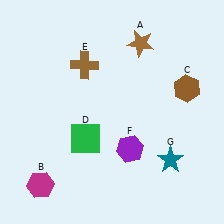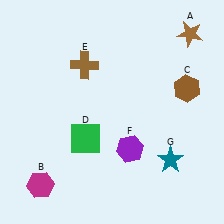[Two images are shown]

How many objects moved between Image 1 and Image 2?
1 object moved between the two images.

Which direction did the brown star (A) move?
The brown star (A) moved right.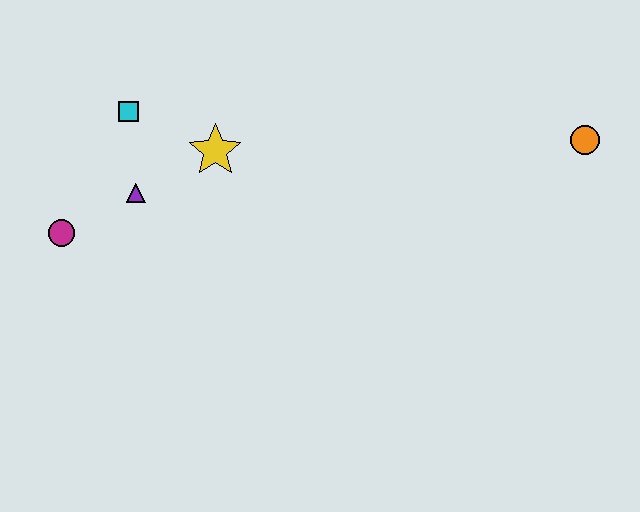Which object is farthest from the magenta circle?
The orange circle is farthest from the magenta circle.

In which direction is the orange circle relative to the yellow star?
The orange circle is to the right of the yellow star.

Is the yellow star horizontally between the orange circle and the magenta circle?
Yes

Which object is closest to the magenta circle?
The purple triangle is closest to the magenta circle.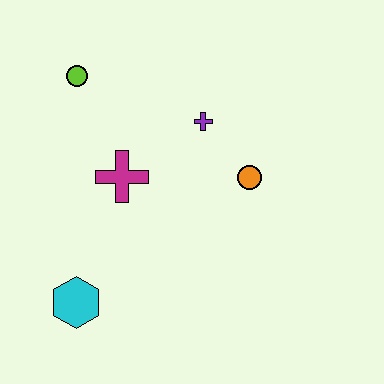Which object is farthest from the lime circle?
The cyan hexagon is farthest from the lime circle.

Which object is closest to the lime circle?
The magenta cross is closest to the lime circle.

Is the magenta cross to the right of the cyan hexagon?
Yes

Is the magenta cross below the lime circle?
Yes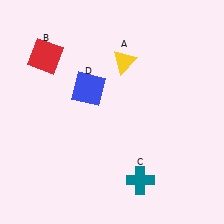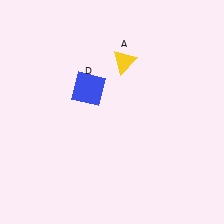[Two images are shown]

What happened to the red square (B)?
The red square (B) was removed in Image 2. It was in the top-left area of Image 1.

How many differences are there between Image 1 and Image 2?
There are 2 differences between the two images.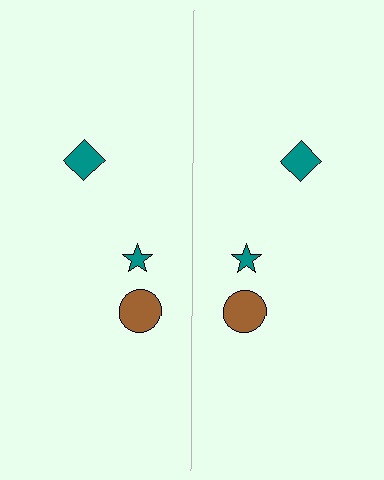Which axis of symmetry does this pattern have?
The pattern has a vertical axis of symmetry running through the center of the image.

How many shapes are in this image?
There are 6 shapes in this image.